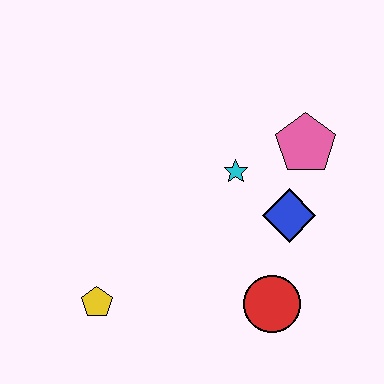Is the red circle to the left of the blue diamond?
Yes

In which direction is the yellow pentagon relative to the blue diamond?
The yellow pentagon is to the left of the blue diamond.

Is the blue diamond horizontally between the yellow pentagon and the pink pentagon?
Yes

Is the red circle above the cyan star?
No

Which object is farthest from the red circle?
The yellow pentagon is farthest from the red circle.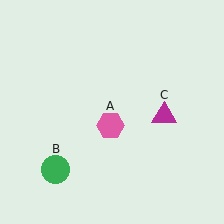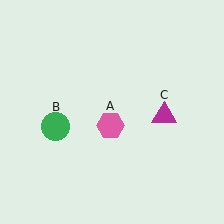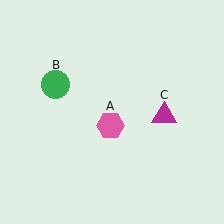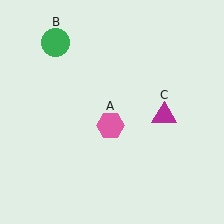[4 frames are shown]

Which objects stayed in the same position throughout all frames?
Pink hexagon (object A) and magenta triangle (object C) remained stationary.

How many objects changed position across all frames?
1 object changed position: green circle (object B).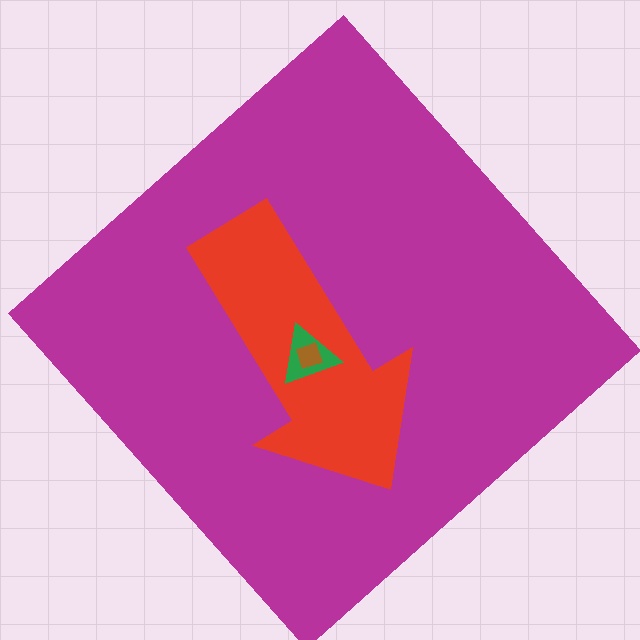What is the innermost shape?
The brown diamond.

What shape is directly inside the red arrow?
The green triangle.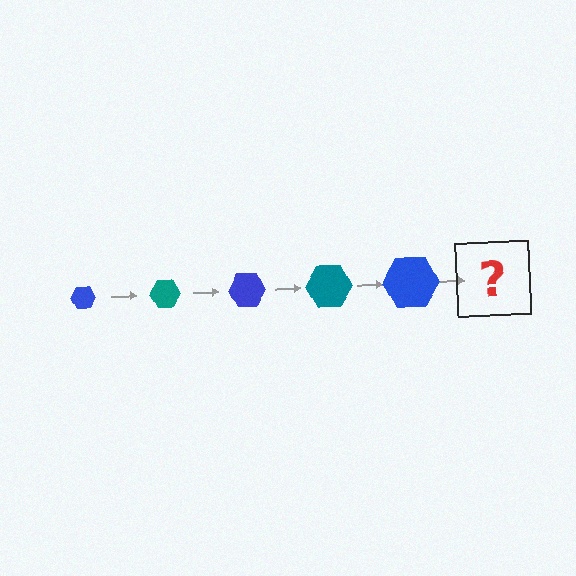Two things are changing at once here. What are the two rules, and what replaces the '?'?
The two rules are that the hexagon grows larger each step and the color cycles through blue and teal. The '?' should be a teal hexagon, larger than the previous one.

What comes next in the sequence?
The next element should be a teal hexagon, larger than the previous one.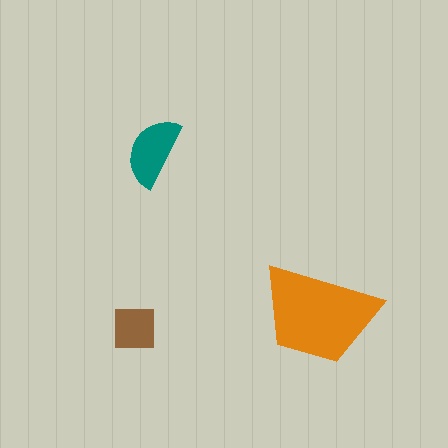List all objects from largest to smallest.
The orange trapezoid, the teal semicircle, the brown square.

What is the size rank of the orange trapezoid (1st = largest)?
1st.